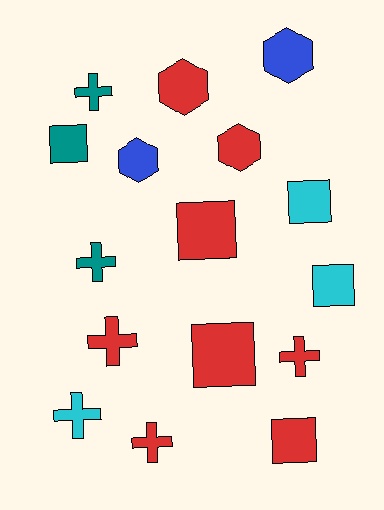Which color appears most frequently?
Red, with 8 objects.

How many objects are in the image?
There are 16 objects.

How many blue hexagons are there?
There are 2 blue hexagons.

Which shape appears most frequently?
Cross, with 6 objects.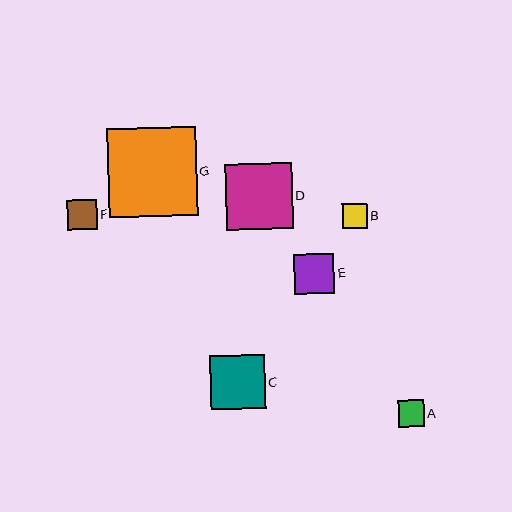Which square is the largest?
Square G is the largest with a size of approximately 89 pixels.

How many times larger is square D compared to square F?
Square D is approximately 2.2 times the size of square F.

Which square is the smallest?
Square B is the smallest with a size of approximately 25 pixels.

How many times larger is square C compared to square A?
Square C is approximately 2.1 times the size of square A.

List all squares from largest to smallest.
From largest to smallest: G, D, C, E, F, A, B.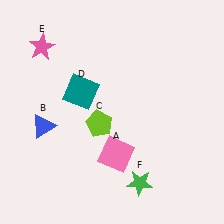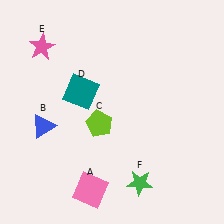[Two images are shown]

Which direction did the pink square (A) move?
The pink square (A) moved down.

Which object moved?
The pink square (A) moved down.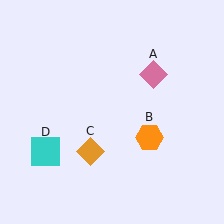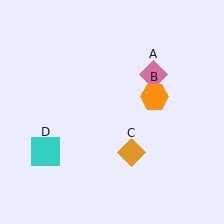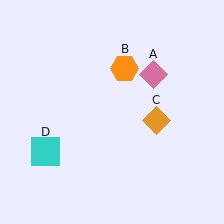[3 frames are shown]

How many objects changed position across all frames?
2 objects changed position: orange hexagon (object B), orange diamond (object C).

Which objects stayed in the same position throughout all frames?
Pink diamond (object A) and cyan square (object D) remained stationary.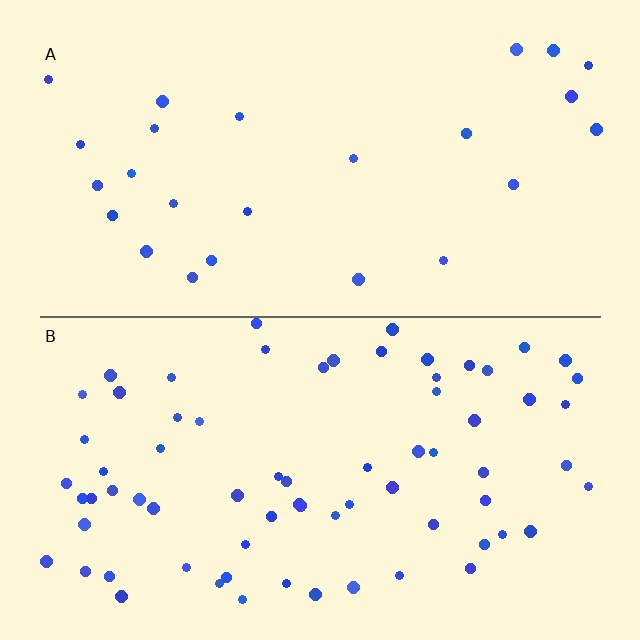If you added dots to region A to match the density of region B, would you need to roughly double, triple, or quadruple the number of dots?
Approximately triple.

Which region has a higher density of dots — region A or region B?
B (the bottom).